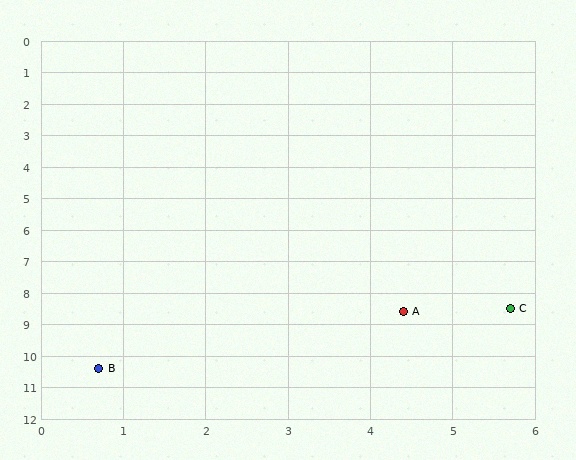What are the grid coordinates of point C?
Point C is at approximately (5.7, 8.5).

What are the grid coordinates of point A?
Point A is at approximately (4.4, 8.6).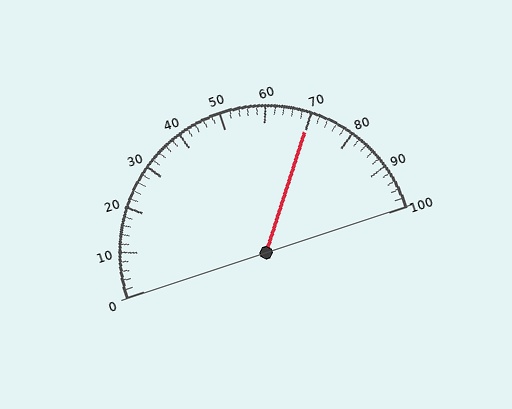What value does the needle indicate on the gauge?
The needle indicates approximately 70.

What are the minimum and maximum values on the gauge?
The gauge ranges from 0 to 100.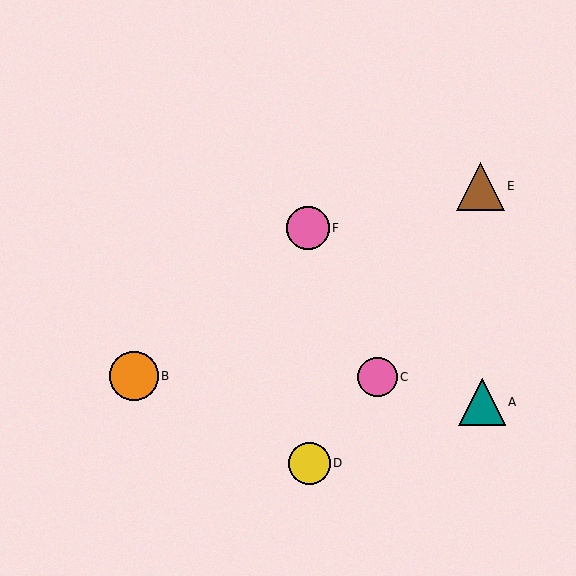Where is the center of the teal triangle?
The center of the teal triangle is at (482, 402).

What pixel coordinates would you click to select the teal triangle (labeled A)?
Click at (482, 402) to select the teal triangle A.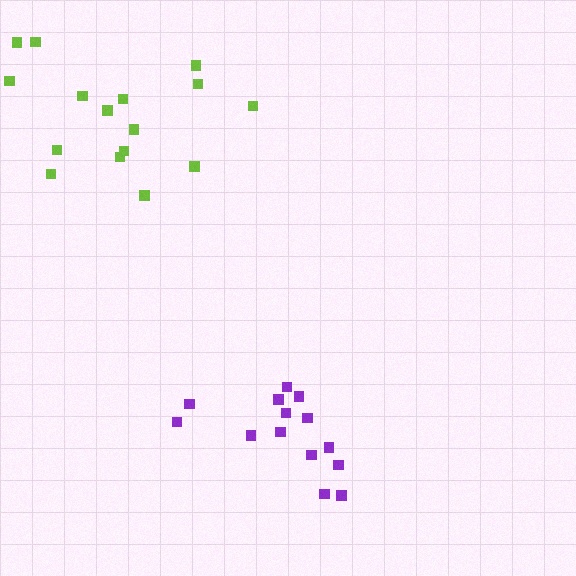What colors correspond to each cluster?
The clusters are colored: purple, lime.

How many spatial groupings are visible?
There are 2 spatial groupings.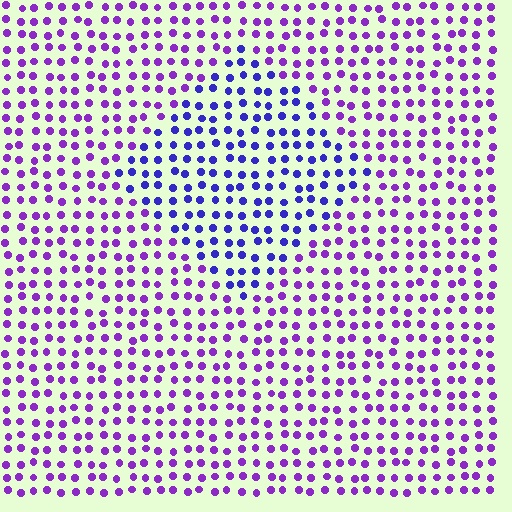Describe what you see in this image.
The image is filled with small purple elements in a uniform arrangement. A diamond-shaped region is visible where the elements are tinted to a slightly different hue, forming a subtle color boundary.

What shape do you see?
I see a diamond.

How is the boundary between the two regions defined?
The boundary is defined purely by a slight shift in hue (about 34 degrees). Spacing, size, and orientation are identical on both sides.